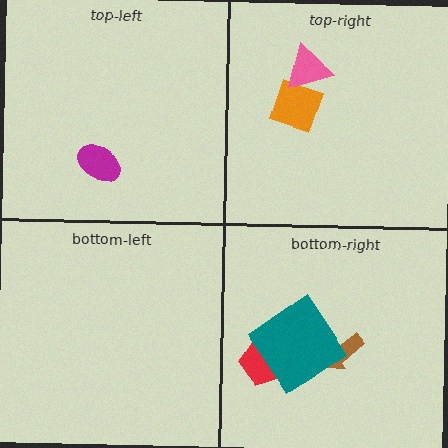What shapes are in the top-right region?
The orange diamond, the pink triangle.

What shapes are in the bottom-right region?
The brown arrow, the red pentagon, the teal diamond.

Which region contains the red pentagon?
The bottom-right region.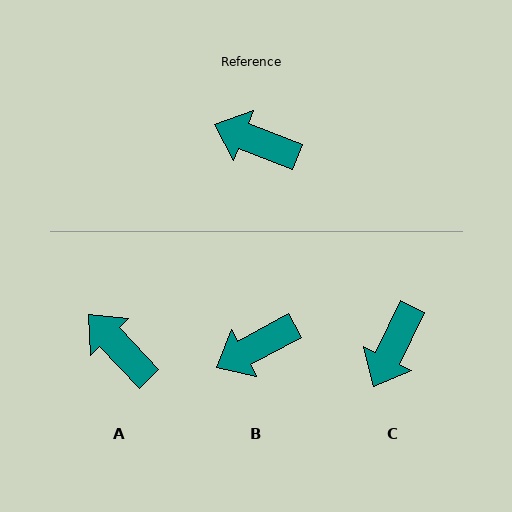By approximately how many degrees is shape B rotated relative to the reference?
Approximately 50 degrees counter-clockwise.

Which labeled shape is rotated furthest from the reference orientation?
C, about 86 degrees away.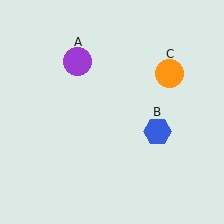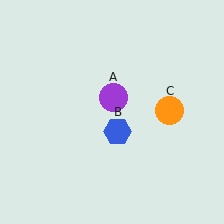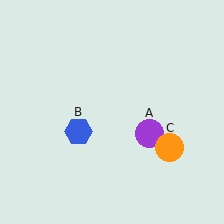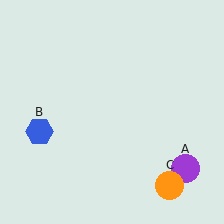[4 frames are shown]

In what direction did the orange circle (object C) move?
The orange circle (object C) moved down.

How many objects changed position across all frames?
3 objects changed position: purple circle (object A), blue hexagon (object B), orange circle (object C).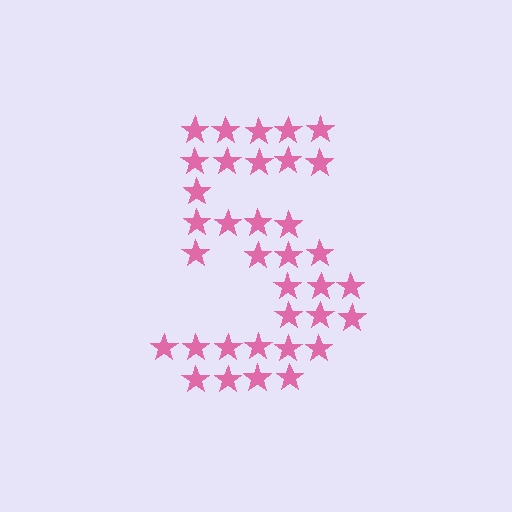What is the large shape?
The large shape is the digit 5.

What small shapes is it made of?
It is made of small stars.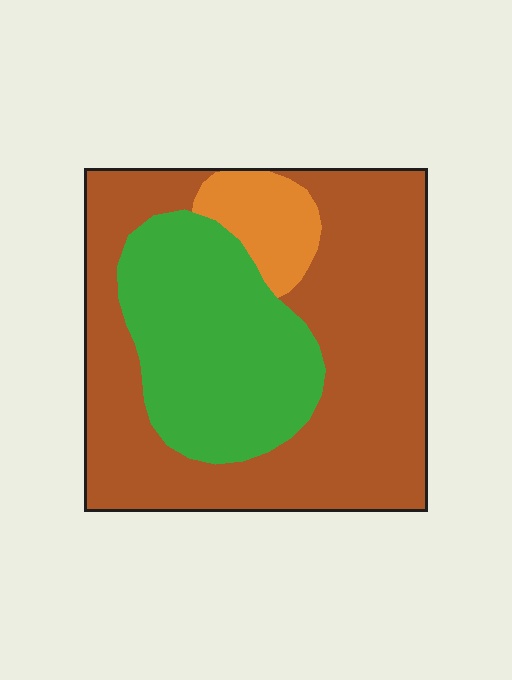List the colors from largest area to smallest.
From largest to smallest: brown, green, orange.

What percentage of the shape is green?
Green covers around 30% of the shape.